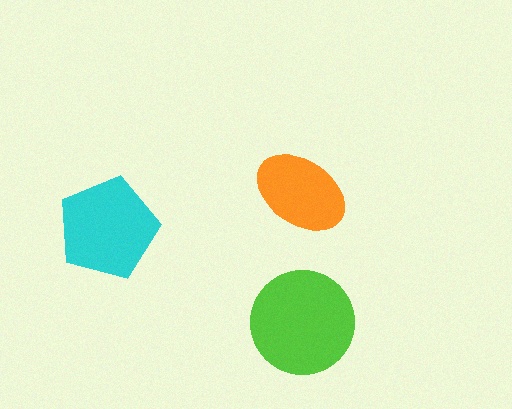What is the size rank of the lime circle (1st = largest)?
1st.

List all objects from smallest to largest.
The orange ellipse, the cyan pentagon, the lime circle.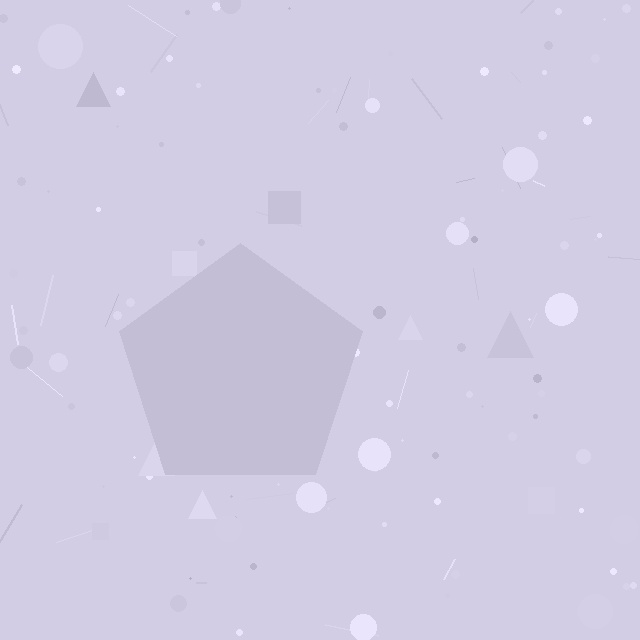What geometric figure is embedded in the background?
A pentagon is embedded in the background.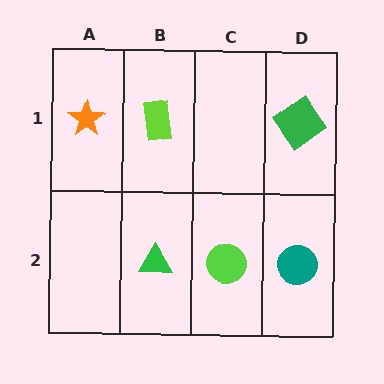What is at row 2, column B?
A green triangle.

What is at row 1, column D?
A green diamond.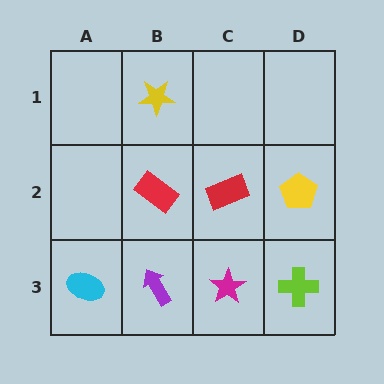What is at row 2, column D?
A yellow pentagon.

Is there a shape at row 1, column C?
No, that cell is empty.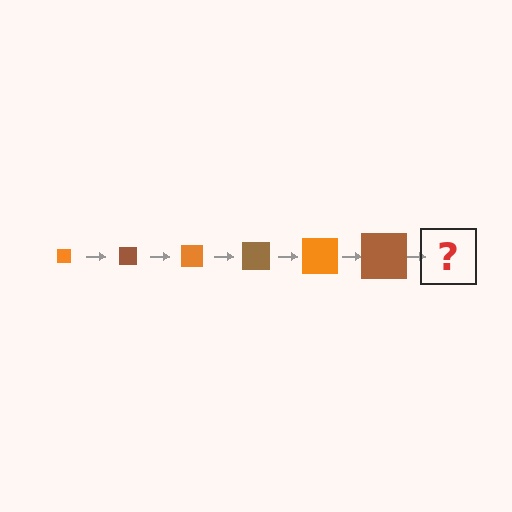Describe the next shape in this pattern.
It should be an orange square, larger than the previous one.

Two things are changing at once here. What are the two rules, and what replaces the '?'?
The two rules are that the square grows larger each step and the color cycles through orange and brown. The '?' should be an orange square, larger than the previous one.